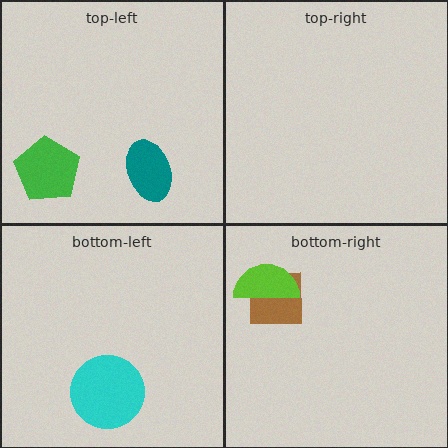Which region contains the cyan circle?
The bottom-left region.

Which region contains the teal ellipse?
The top-left region.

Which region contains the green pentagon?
The top-left region.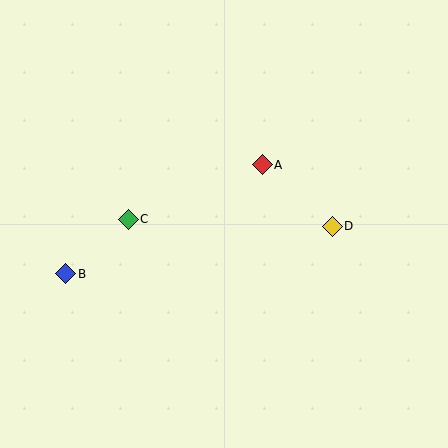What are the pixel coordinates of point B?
Point B is at (66, 274).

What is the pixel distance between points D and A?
The distance between D and A is 93 pixels.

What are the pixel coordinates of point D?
Point D is at (332, 226).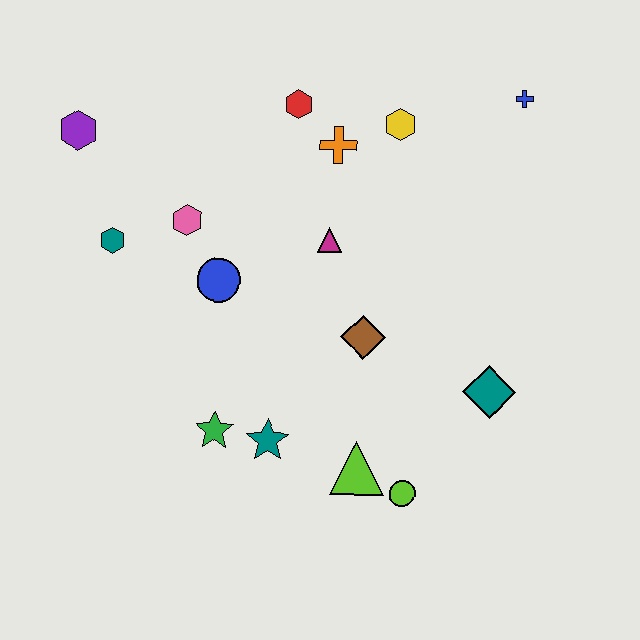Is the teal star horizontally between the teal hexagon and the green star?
No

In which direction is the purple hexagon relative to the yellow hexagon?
The purple hexagon is to the left of the yellow hexagon.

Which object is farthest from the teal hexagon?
The blue cross is farthest from the teal hexagon.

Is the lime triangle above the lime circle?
Yes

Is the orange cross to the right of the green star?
Yes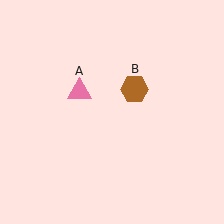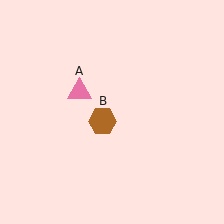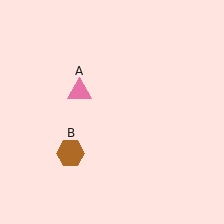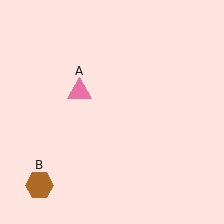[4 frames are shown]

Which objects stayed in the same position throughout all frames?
Pink triangle (object A) remained stationary.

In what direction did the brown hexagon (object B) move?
The brown hexagon (object B) moved down and to the left.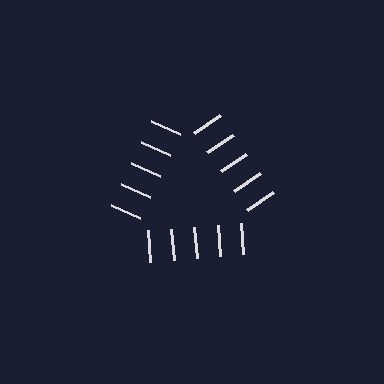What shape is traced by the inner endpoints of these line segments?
An illusory triangle — the line segments terminate on its edges but no continuous stroke is drawn.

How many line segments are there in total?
15 — 5 along each of the 3 edges.